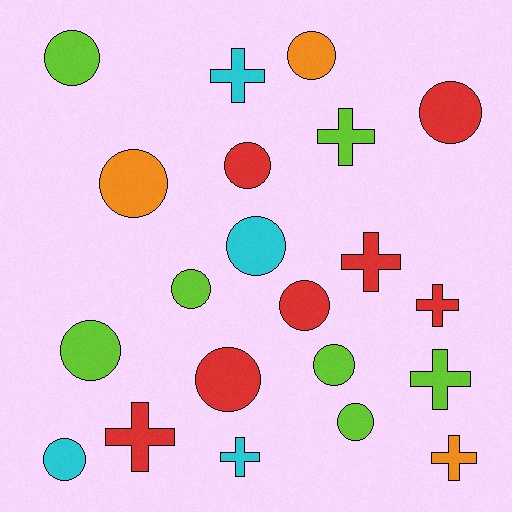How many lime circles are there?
There are 5 lime circles.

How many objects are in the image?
There are 21 objects.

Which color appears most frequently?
Red, with 7 objects.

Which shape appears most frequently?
Circle, with 13 objects.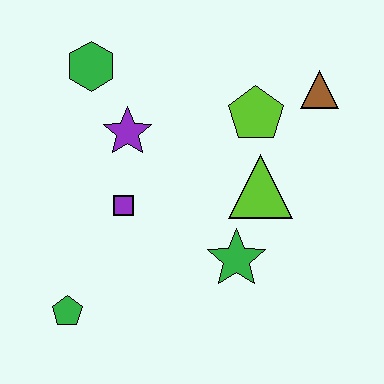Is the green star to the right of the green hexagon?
Yes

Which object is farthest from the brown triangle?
The green pentagon is farthest from the brown triangle.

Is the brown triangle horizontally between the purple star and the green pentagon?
No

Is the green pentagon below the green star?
Yes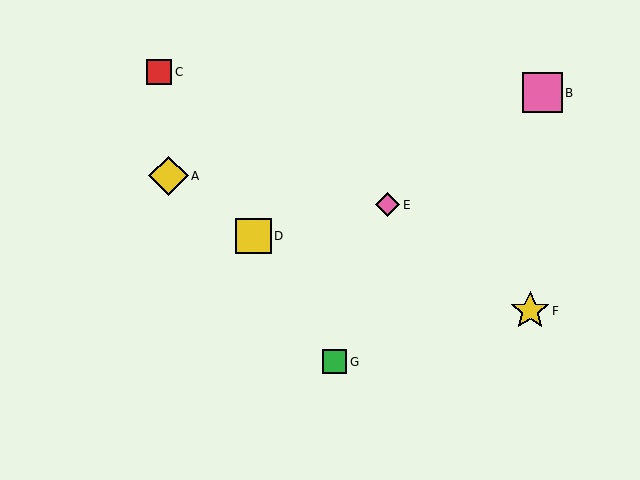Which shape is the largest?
The yellow diamond (labeled A) is the largest.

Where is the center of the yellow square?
The center of the yellow square is at (253, 236).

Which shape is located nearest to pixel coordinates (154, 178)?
The yellow diamond (labeled A) at (169, 176) is nearest to that location.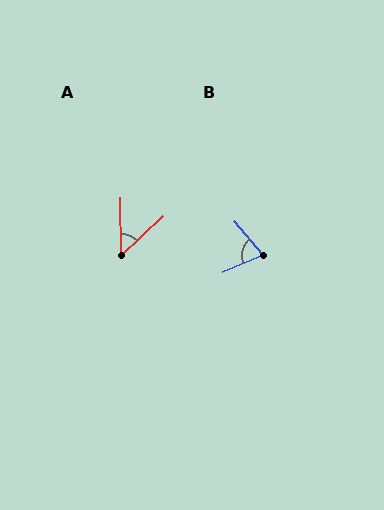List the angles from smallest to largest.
A (48°), B (73°).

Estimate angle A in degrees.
Approximately 48 degrees.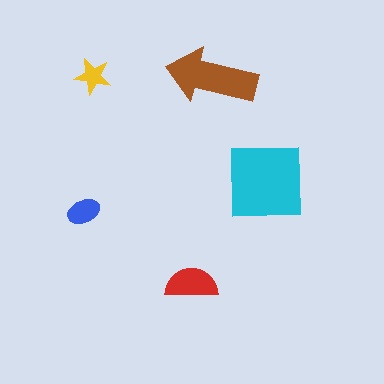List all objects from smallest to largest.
The yellow star, the blue ellipse, the red semicircle, the brown arrow, the cyan square.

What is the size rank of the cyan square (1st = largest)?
1st.